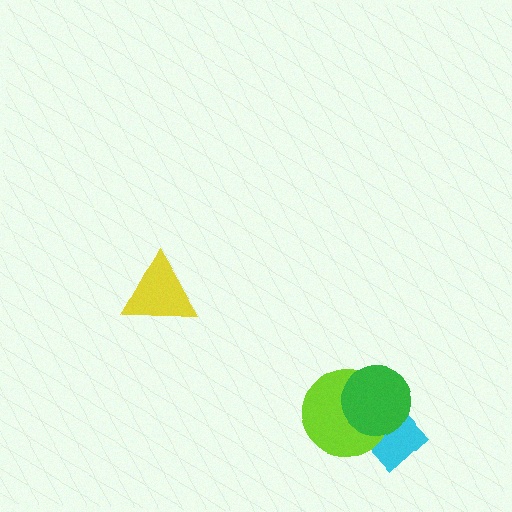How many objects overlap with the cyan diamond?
2 objects overlap with the cyan diamond.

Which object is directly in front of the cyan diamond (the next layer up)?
The lime circle is directly in front of the cyan diamond.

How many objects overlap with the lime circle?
2 objects overlap with the lime circle.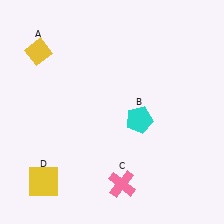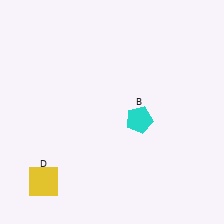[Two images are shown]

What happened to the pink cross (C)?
The pink cross (C) was removed in Image 2. It was in the bottom-right area of Image 1.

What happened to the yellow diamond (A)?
The yellow diamond (A) was removed in Image 2. It was in the top-left area of Image 1.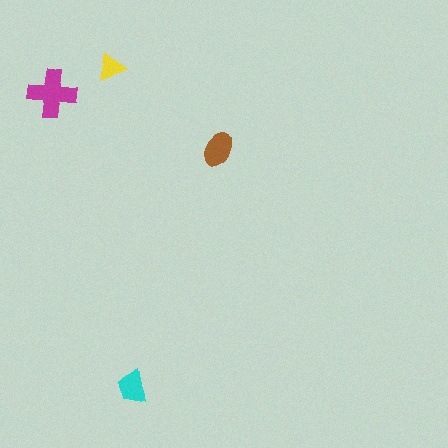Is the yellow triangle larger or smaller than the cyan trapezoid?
Smaller.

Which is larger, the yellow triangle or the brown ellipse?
The brown ellipse.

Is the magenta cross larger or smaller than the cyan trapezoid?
Larger.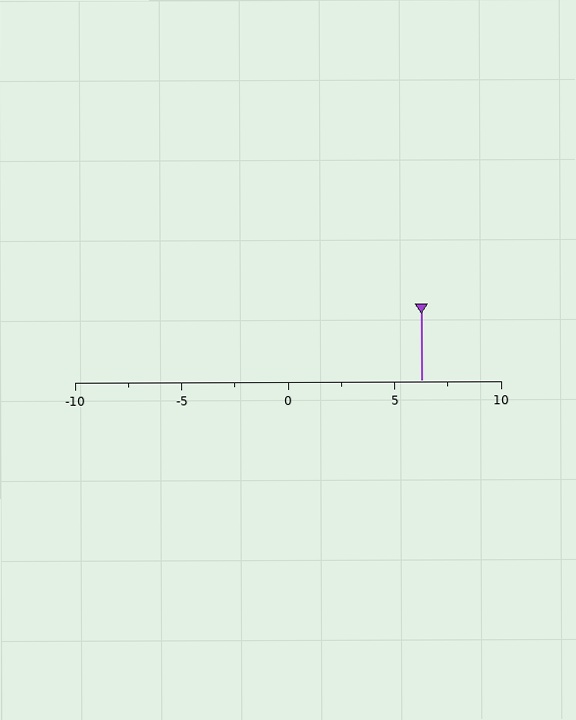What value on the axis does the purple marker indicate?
The marker indicates approximately 6.2.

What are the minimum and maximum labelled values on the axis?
The axis runs from -10 to 10.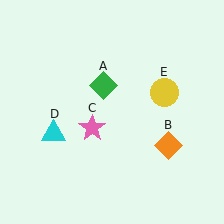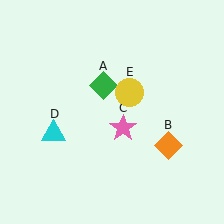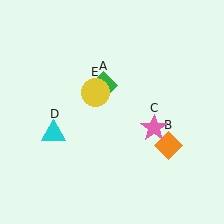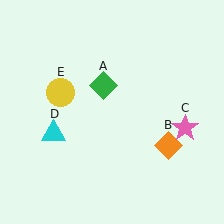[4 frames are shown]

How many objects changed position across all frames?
2 objects changed position: pink star (object C), yellow circle (object E).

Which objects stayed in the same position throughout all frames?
Green diamond (object A) and orange diamond (object B) and cyan triangle (object D) remained stationary.